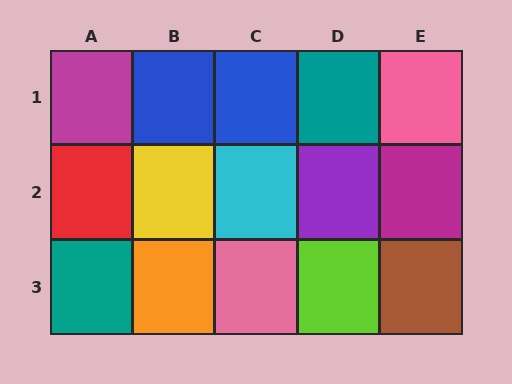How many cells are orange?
1 cell is orange.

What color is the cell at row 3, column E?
Brown.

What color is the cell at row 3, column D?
Lime.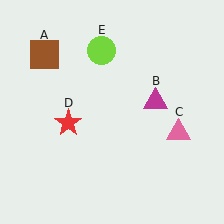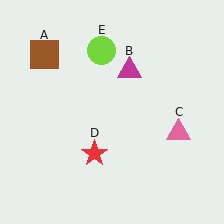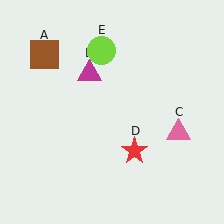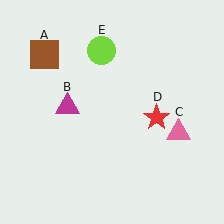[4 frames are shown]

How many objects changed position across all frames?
2 objects changed position: magenta triangle (object B), red star (object D).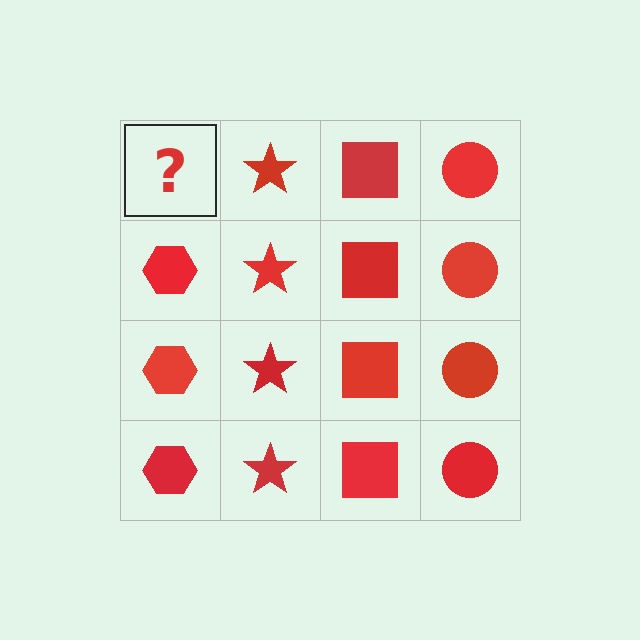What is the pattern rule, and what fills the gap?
The rule is that each column has a consistent shape. The gap should be filled with a red hexagon.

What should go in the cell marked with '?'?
The missing cell should contain a red hexagon.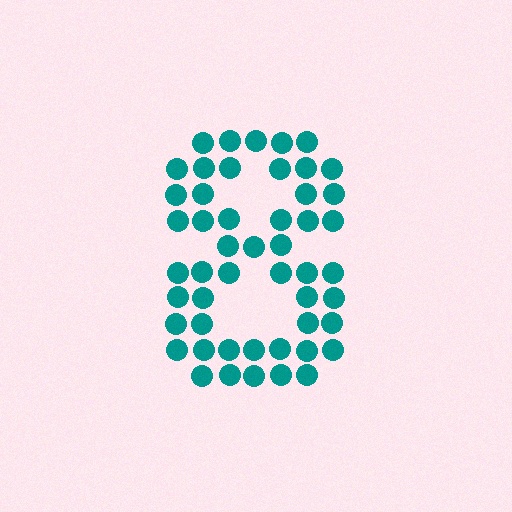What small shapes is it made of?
It is made of small circles.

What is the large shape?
The large shape is the digit 8.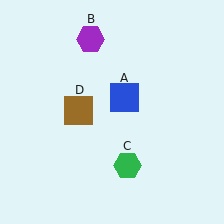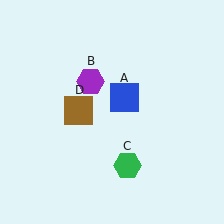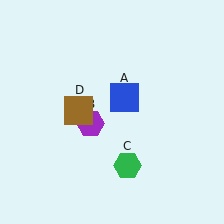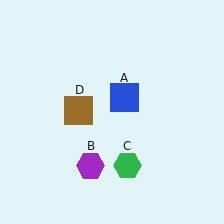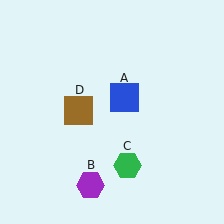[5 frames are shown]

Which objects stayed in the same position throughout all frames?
Blue square (object A) and green hexagon (object C) and brown square (object D) remained stationary.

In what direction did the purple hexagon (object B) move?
The purple hexagon (object B) moved down.